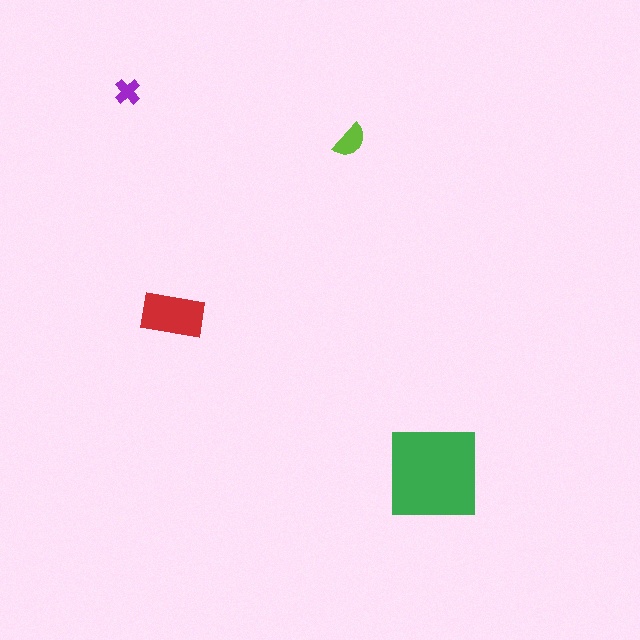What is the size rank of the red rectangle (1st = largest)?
2nd.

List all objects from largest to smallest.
The green square, the red rectangle, the lime semicircle, the purple cross.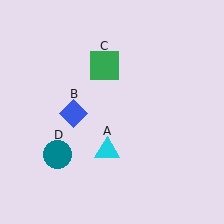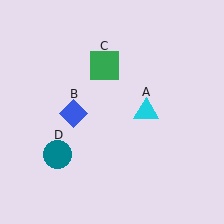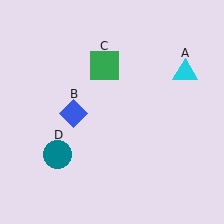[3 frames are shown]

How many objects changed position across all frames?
1 object changed position: cyan triangle (object A).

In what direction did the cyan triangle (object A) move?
The cyan triangle (object A) moved up and to the right.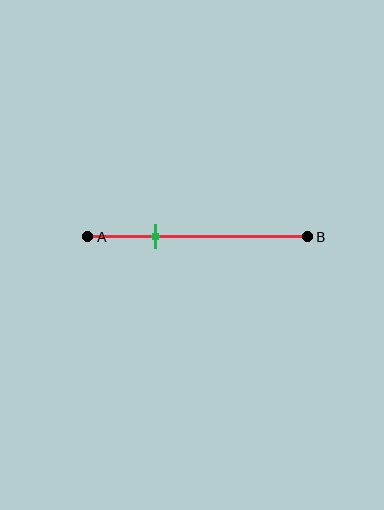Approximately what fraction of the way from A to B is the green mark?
The green mark is approximately 30% of the way from A to B.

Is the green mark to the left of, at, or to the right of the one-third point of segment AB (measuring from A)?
The green mark is approximately at the one-third point of segment AB.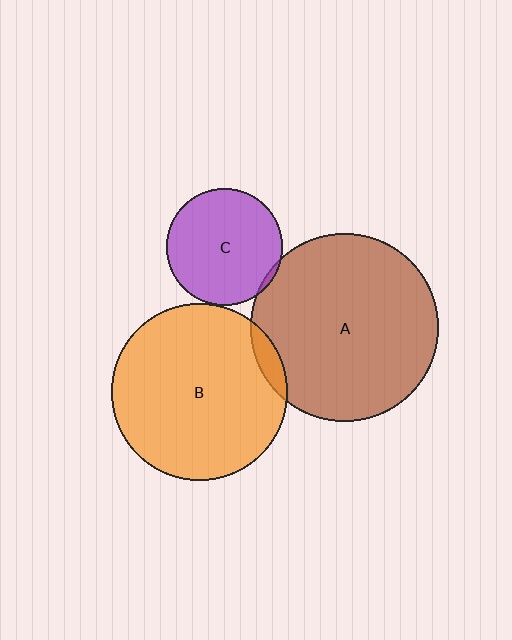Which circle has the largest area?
Circle A (brown).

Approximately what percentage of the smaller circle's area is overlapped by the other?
Approximately 5%.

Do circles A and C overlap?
Yes.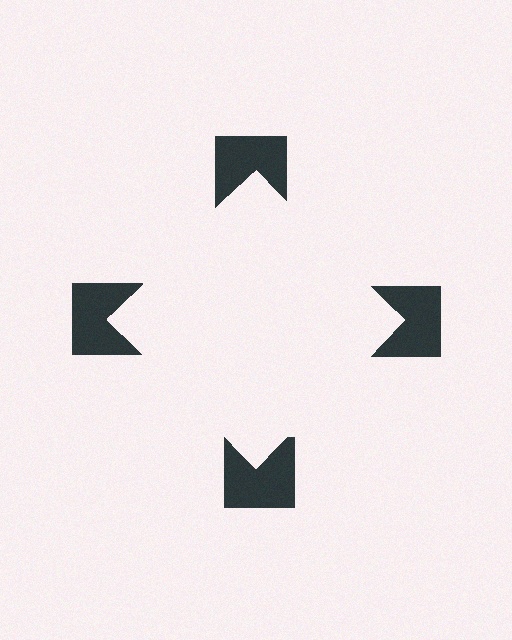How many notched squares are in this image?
There are 4 — one at each vertex of the illusory square.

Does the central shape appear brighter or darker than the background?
It typically appears slightly brighter than the background, even though no actual brightness change is drawn.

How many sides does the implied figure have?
4 sides.